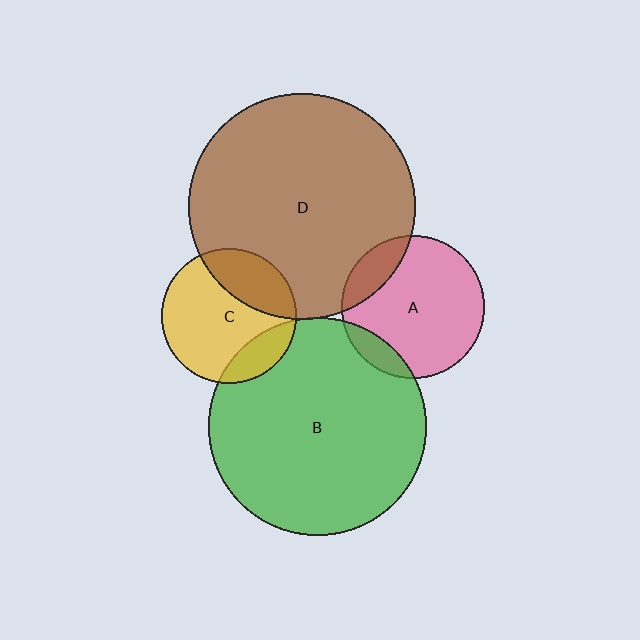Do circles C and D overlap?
Yes.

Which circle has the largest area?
Circle D (brown).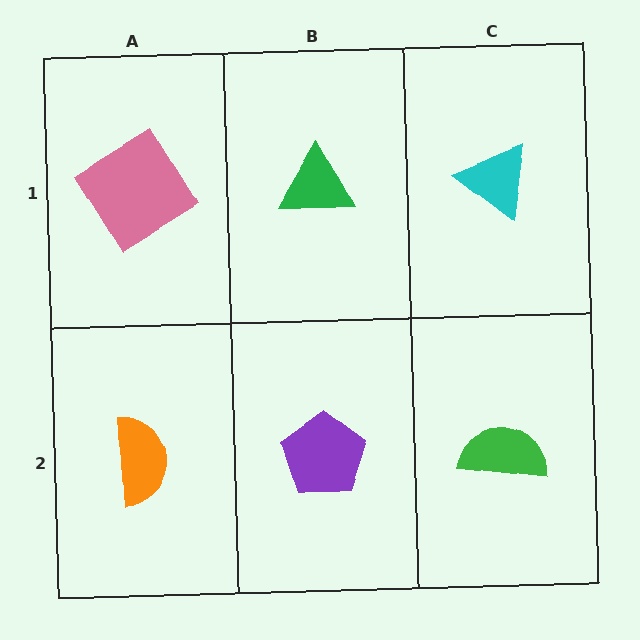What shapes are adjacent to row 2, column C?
A cyan triangle (row 1, column C), a purple pentagon (row 2, column B).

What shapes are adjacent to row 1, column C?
A green semicircle (row 2, column C), a green triangle (row 1, column B).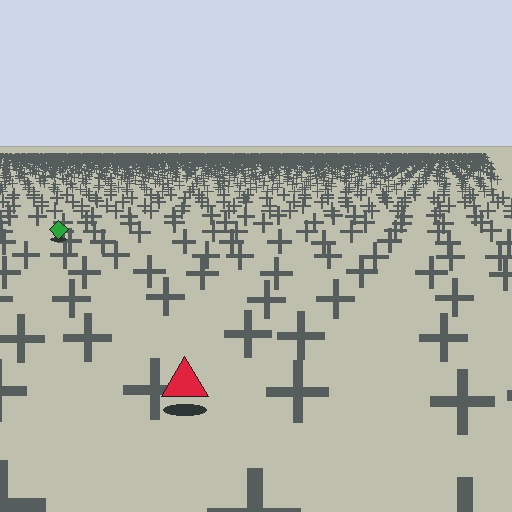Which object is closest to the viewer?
The red triangle is closest. The texture marks near it are larger and more spread out.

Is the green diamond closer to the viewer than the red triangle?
No. The red triangle is closer — you can tell from the texture gradient: the ground texture is coarser near it.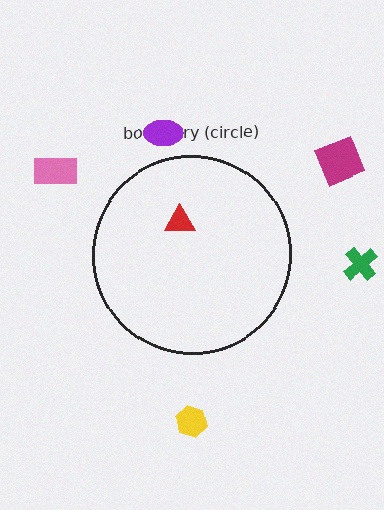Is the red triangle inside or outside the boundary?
Inside.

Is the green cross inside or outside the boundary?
Outside.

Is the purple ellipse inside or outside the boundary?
Outside.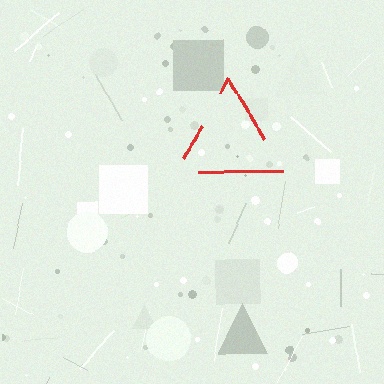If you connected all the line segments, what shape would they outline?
They would outline a triangle.